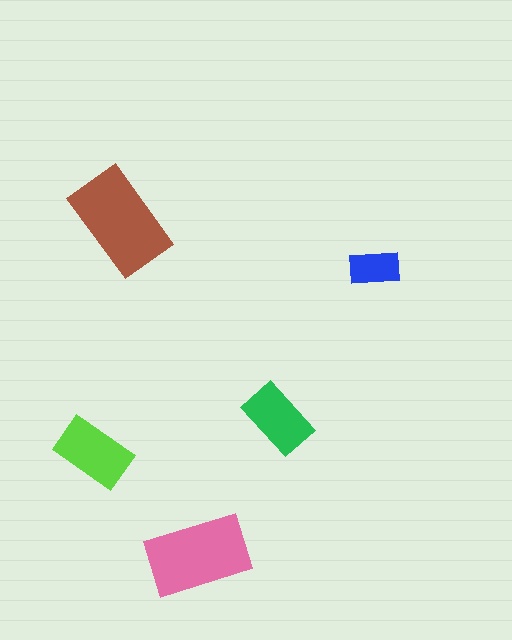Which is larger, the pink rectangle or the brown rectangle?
The brown one.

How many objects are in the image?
There are 5 objects in the image.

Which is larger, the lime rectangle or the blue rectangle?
The lime one.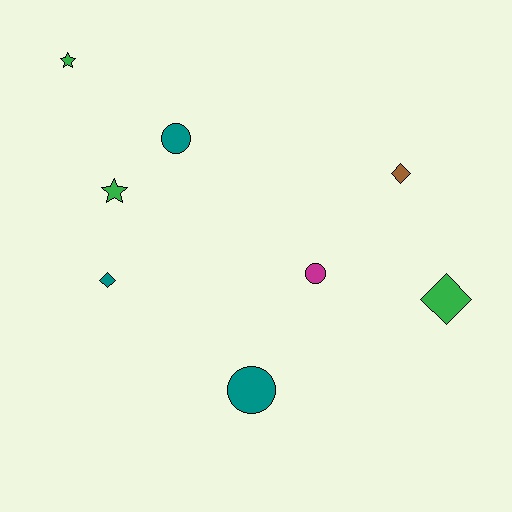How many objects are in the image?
There are 8 objects.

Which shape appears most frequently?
Circle, with 3 objects.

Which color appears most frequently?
Green, with 3 objects.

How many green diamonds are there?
There is 1 green diamond.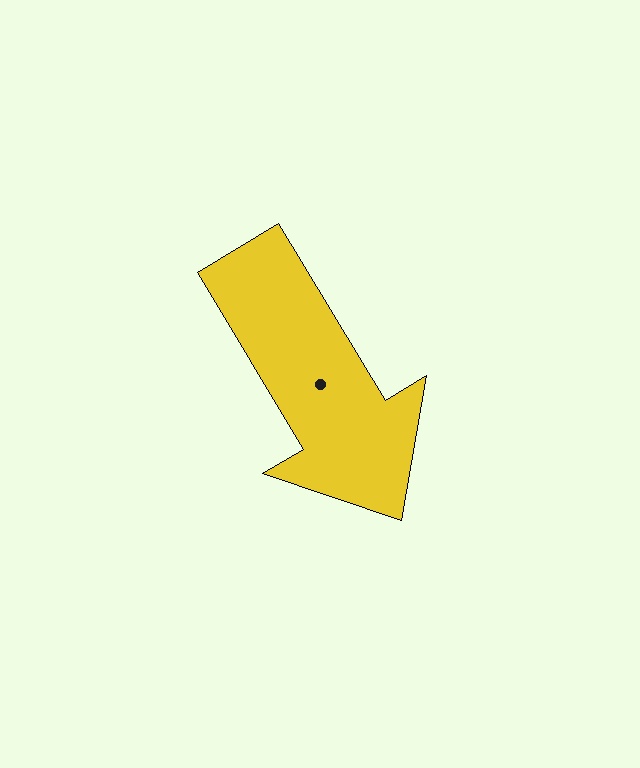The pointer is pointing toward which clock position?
Roughly 5 o'clock.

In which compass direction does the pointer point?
Southeast.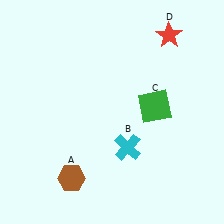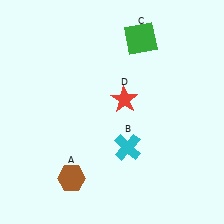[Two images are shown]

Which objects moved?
The objects that moved are: the green square (C), the red star (D).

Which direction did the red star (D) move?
The red star (D) moved down.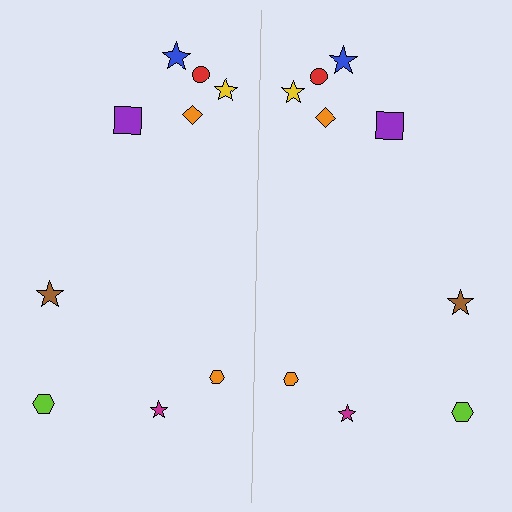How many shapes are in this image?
There are 18 shapes in this image.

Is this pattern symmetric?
Yes, this pattern has bilateral (reflection) symmetry.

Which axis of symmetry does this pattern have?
The pattern has a vertical axis of symmetry running through the center of the image.